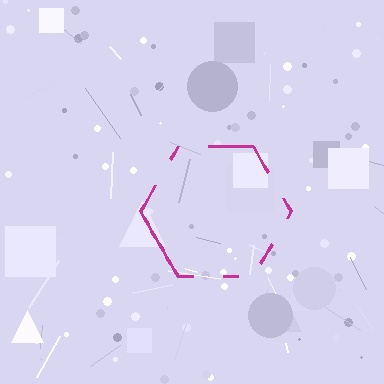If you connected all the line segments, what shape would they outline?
They would outline a hexagon.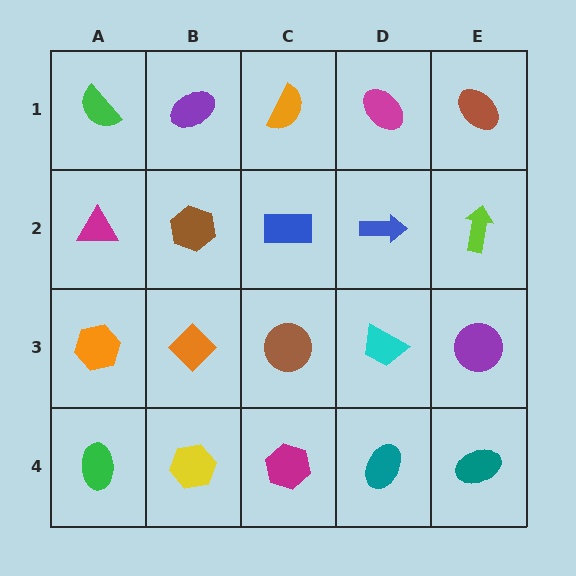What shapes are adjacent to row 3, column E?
A lime arrow (row 2, column E), a teal ellipse (row 4, column E), a cyan trapezoid (row 3, column D).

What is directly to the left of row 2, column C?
A brown hexagon.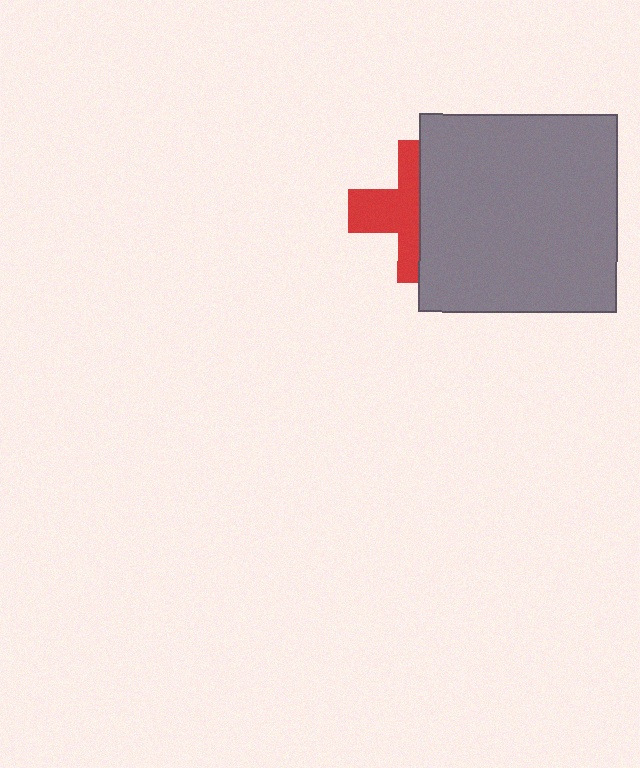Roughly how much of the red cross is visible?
About half of it is visible (roughly 49%).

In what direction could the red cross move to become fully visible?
The red cross could move left. That would shift it out from behind the gray square entirely.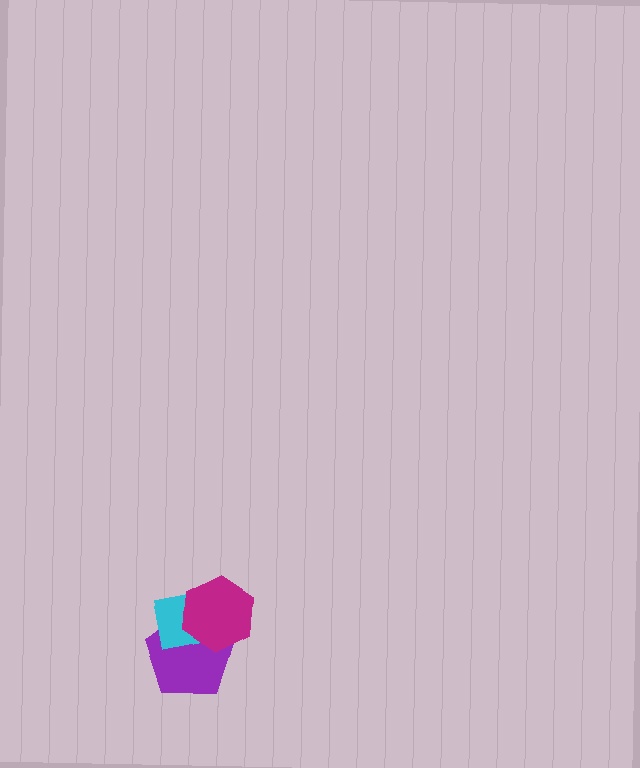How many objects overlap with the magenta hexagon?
2 objects overlap with the magenta hexagon.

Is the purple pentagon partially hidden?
Yes, it is partially covered by another shape.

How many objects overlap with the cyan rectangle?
2 objects overlap with the cyan rectangle.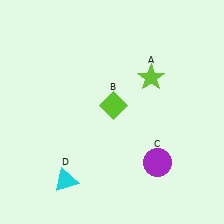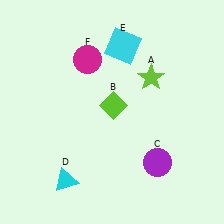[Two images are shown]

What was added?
A cyan square (E), a magenta circle (F) were added in Image 2.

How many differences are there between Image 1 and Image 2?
There are 2 differences between the two images.